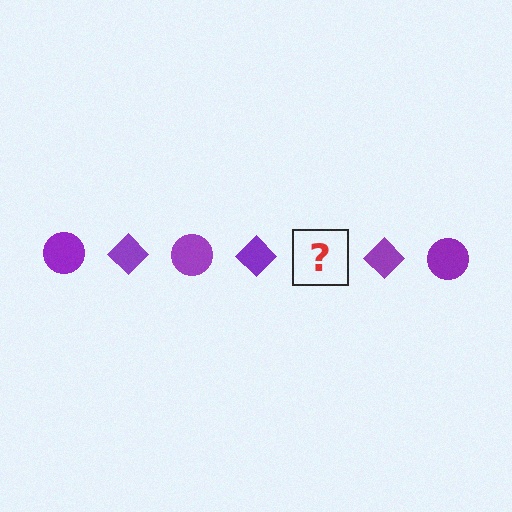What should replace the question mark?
The question mark should be replaced with a purple circle.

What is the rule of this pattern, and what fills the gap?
The rule is that the pattern cycles through circle, diamond shapes in purple. The gap should be filled with a purple circle.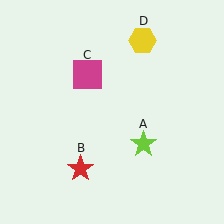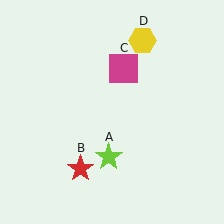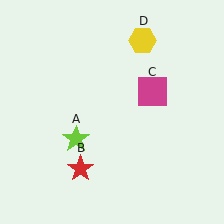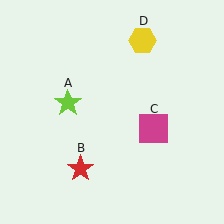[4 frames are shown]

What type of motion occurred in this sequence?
The lime star (object A), magenta square (object C) rotated clockwise around the center of the scene.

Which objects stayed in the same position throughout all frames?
Red star (object B) and yellow hexagon (object D) remained stationary.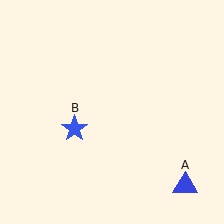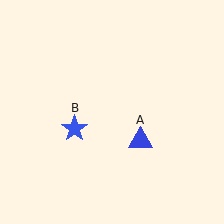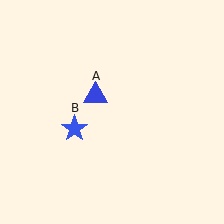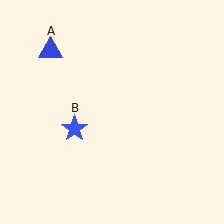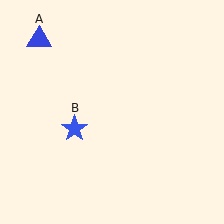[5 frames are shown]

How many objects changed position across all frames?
1 object changed position: blue triangle (object A).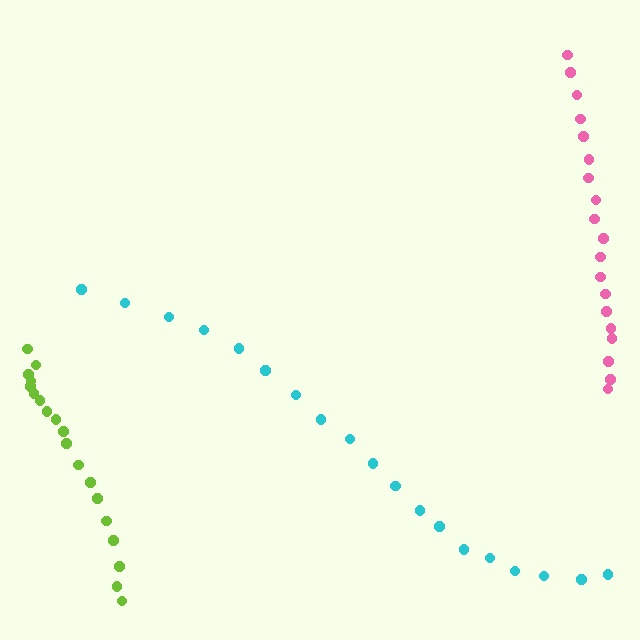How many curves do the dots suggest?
There are 3 distinct paths.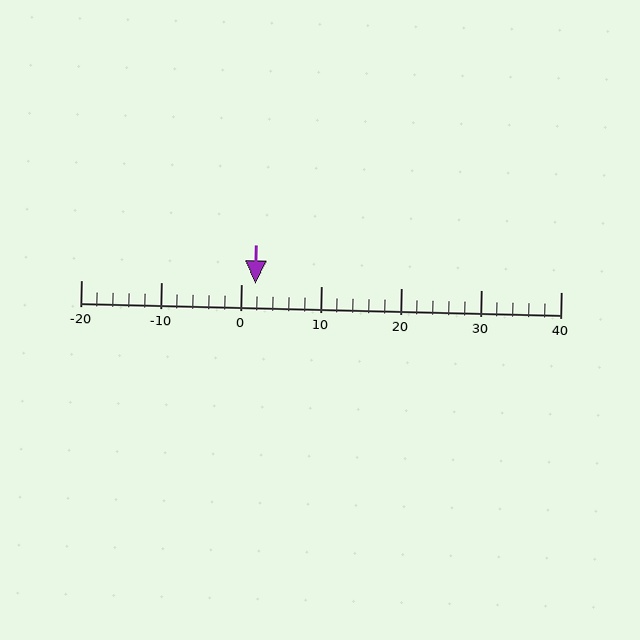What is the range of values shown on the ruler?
The ruler shows values from -20 to 40.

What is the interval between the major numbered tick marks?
The major tick marks are spaced 10 units apart.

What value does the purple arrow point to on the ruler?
The purple arrow points to approximately 2.